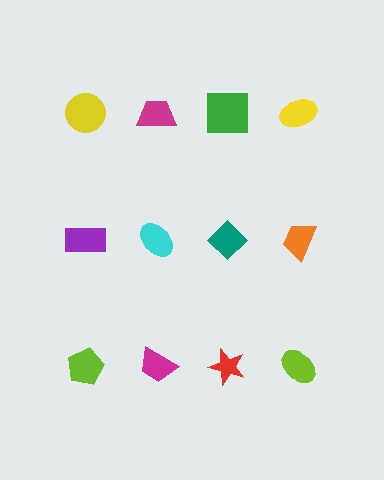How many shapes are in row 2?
4 shapes.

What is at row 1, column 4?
A yellow ellipse.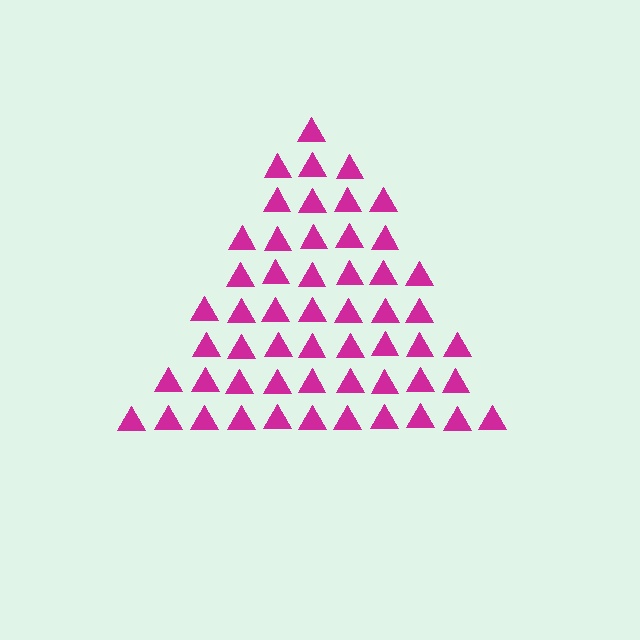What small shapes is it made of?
It is made of small triangles.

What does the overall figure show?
The overall figure shows a triangle.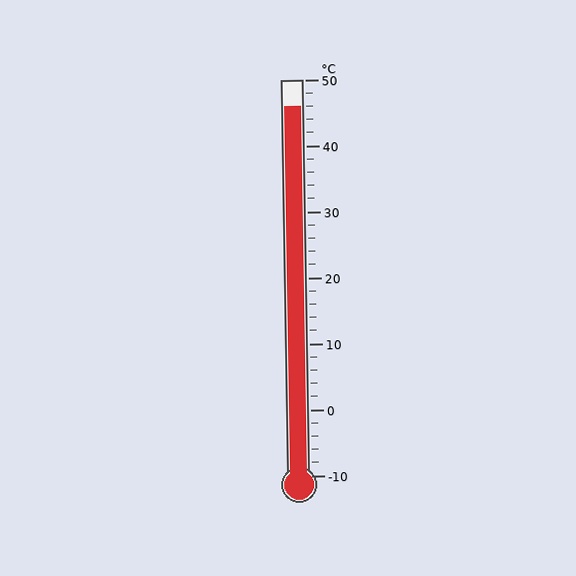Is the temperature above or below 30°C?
The temperature is above 30°C.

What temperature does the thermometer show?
The thermometer shows approximately 46°C.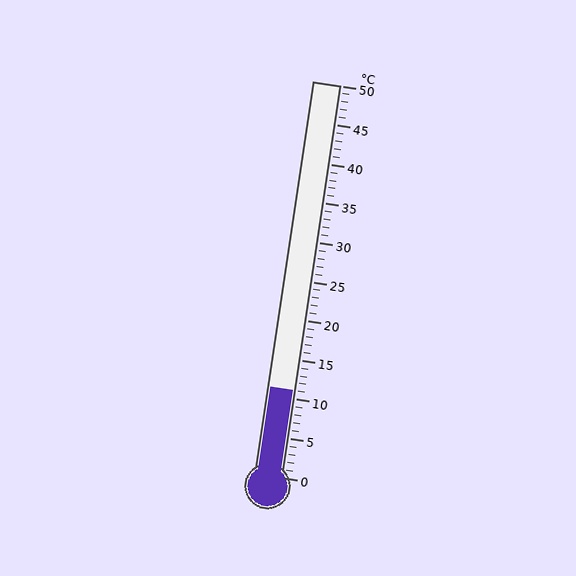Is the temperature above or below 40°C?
The temperature is below 40°C.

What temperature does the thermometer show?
The thermometer shows approximately 11°C.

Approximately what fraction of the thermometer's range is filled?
The thermometer is filled to approximately 20% of its range.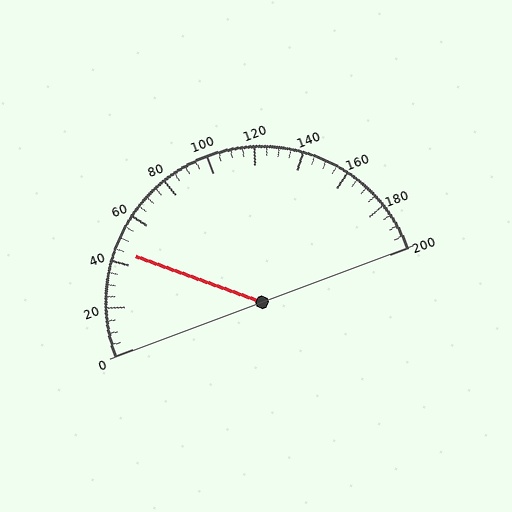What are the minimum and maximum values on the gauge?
The gauge ranges from 0 to 200.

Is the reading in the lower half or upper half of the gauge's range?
The reading is in the lower half of the range (0 to 200).